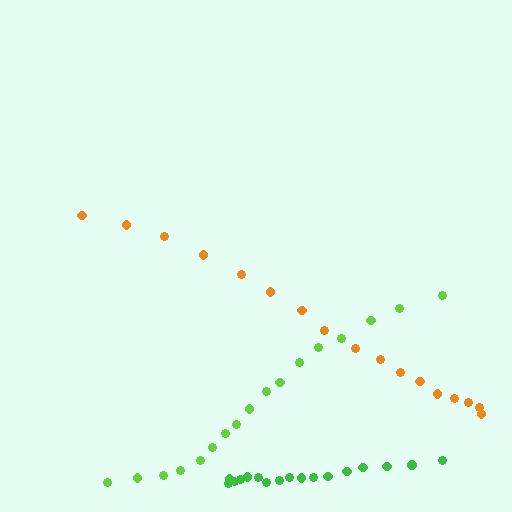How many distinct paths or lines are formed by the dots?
There are 3 distinct paths.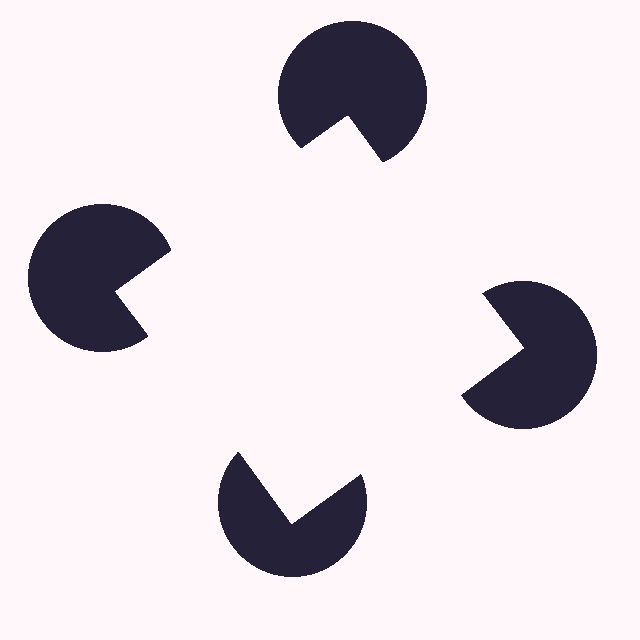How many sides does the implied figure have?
4 sides.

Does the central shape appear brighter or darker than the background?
It typically appears slightly brighter than the background, even though no actual brightness change is drawn.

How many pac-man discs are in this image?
There are 4 — one at each vertex of the illusory square.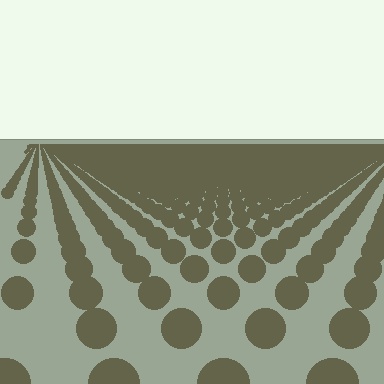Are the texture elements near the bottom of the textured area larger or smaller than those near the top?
Larger. Near the bottom, elements are closer to the viewer and appear at a bigger on-screen size.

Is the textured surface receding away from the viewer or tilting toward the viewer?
The surface is receding away from the viewer. Texture elements get smaller and denser toward the top.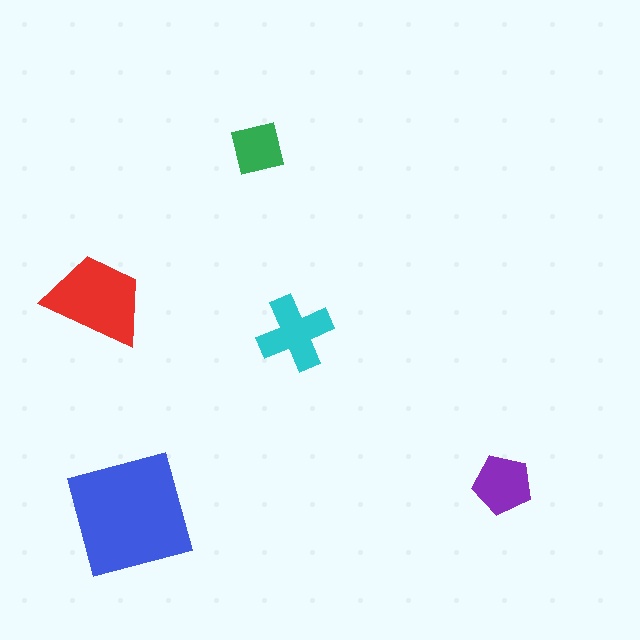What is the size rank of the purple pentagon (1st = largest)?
4th.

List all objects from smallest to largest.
The green square, the purple pentagon, the cyan cross, the red trapezoid, the blue square.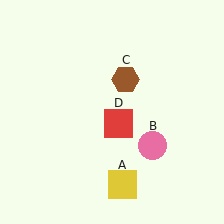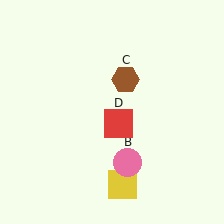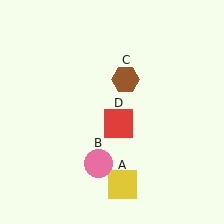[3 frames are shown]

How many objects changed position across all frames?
1 object changed position: pink circle (object B).